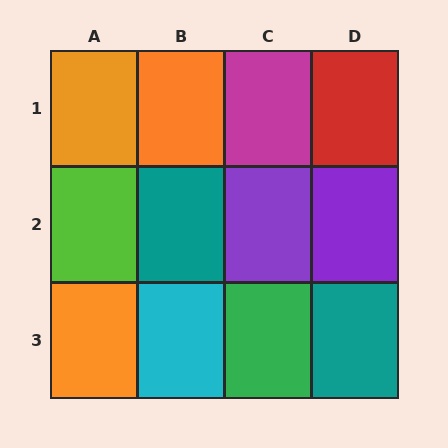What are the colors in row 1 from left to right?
Orange, orange, magenta, red.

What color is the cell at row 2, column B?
Teal.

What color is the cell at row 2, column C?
Purple.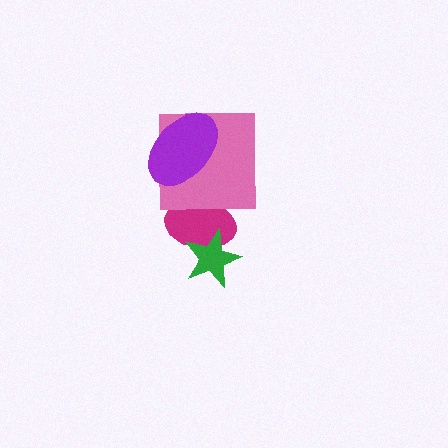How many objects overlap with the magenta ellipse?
2 objects overlap with the magenta ellipse.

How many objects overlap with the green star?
1 object overlaps with the green star.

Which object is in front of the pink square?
The purple ellipse is in front of the pink square.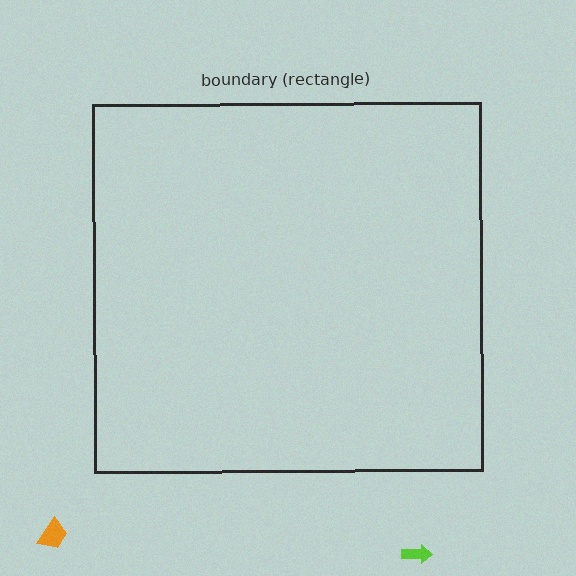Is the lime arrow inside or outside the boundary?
Outside.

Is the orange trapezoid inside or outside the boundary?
Outside.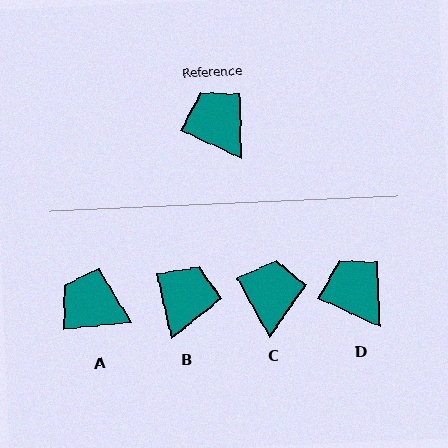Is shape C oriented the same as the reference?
No, it is off by about 37 degrees.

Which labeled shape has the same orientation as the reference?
D.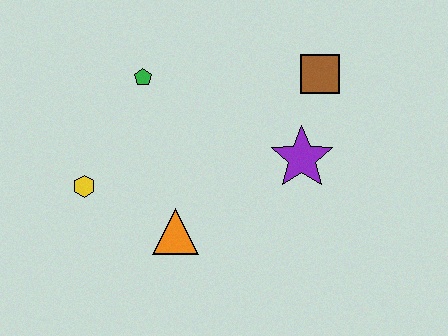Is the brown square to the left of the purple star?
No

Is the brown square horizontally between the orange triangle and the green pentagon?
No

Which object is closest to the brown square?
The purple star is closest to the brown square.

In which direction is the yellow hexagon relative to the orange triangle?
The yellow hexagon is to the left of the orange triangle.